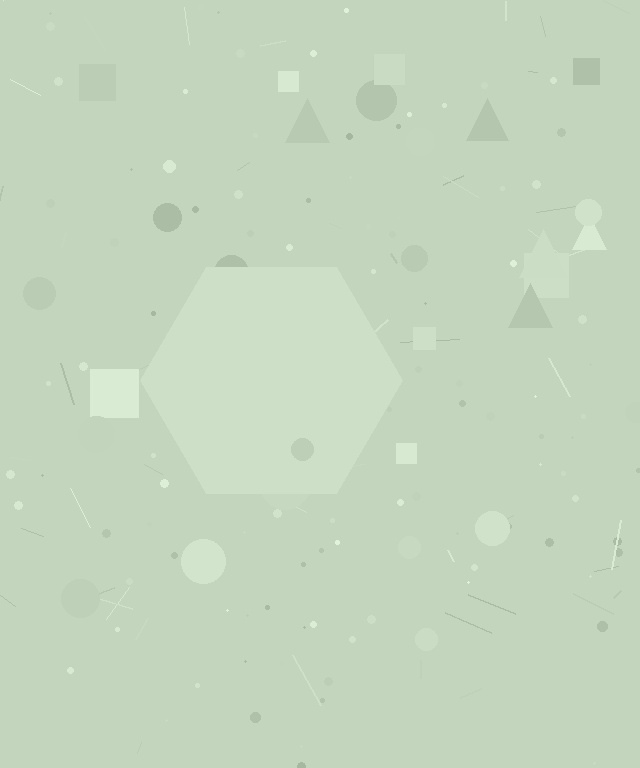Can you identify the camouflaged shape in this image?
The camouflaged shape is a hexagon.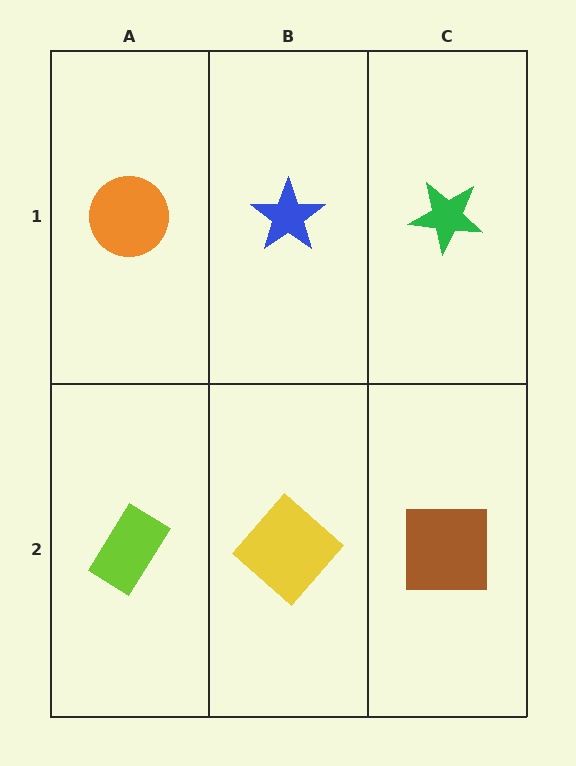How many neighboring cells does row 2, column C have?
2.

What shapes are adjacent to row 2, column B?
A blue star (row 1, column B), a lime rectangle (row 2, column A), a brown square (row 2, column C).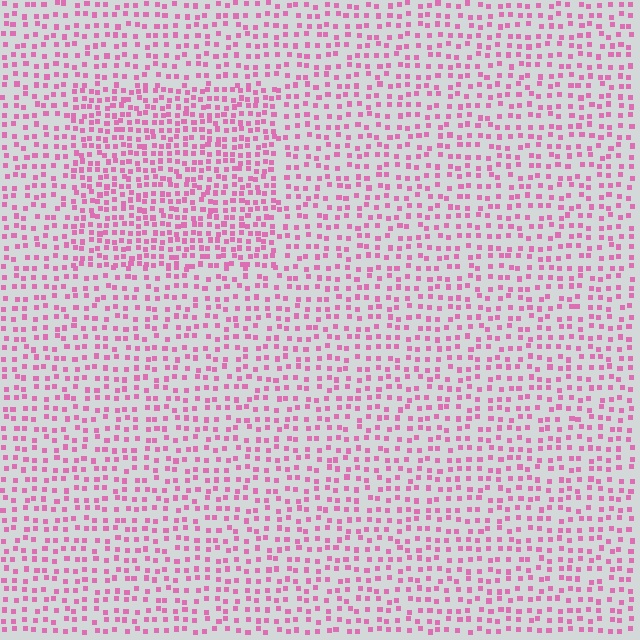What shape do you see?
I see a rectangle.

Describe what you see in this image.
The image contains small pink elements arranged at two different densities. A rectangle-shaped region is visible where the elements are more densely packed than the surrounding area.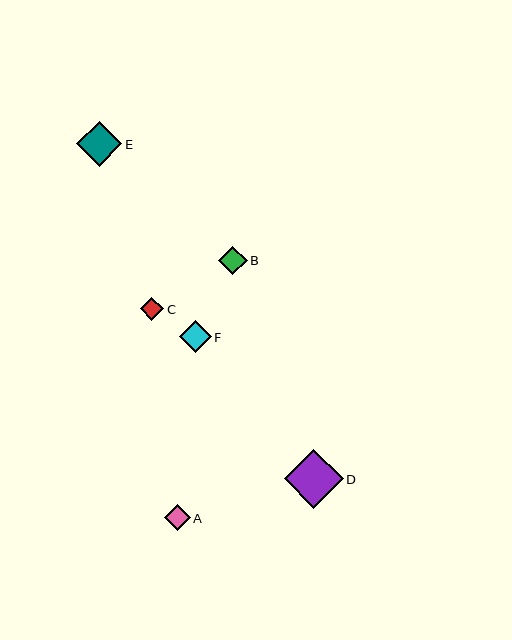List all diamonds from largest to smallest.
From largest to smallest: D, E, F, B, A, C.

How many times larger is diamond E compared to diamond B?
Diamond E is approximately 1.6 times the size of diamond B.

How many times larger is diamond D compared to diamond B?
Diamond D is approximately 2.0 times the size of diamond B.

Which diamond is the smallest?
Diamond C is the smallest with a size of approximately 23 pixels.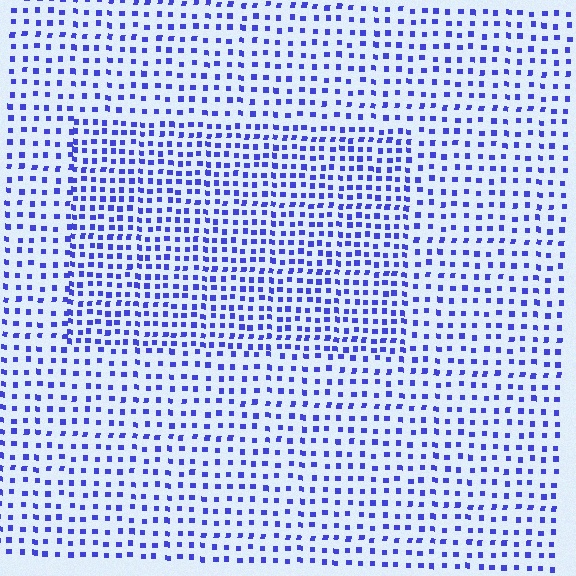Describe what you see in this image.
The image contains small blue elements arranged at two different densities. A rectangle-shaped region is visible where the elements are more densely packed than the surrounding area.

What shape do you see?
I see a rectangle.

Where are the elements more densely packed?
The elements are more densely packed inside the rectangle boundary.